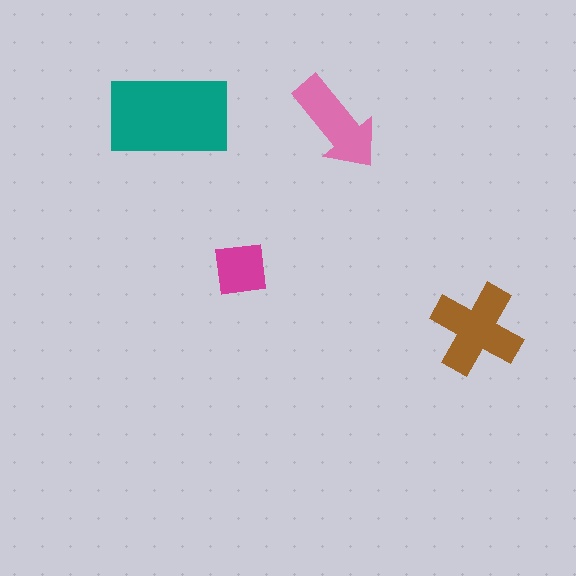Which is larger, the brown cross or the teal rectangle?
The teal rectangle.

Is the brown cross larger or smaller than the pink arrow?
Larger.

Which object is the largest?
The teal rectangle.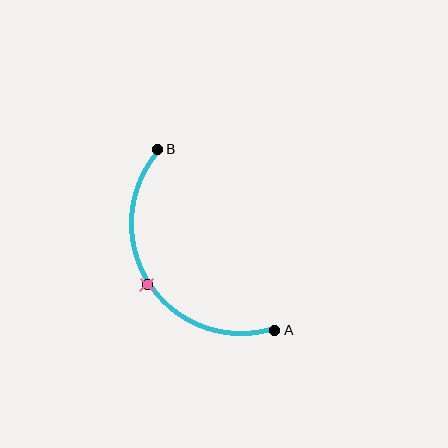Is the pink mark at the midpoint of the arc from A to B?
Yes. The pink mark lies on the arc at equal arc-length from both A and B — it is the arc midpoint.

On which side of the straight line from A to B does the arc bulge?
The arc bulges to the left of the straight line connecting A and B.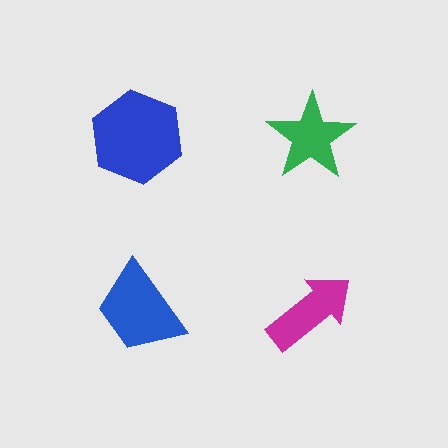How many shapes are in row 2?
2 shapes.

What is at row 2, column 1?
A blue trapezoid.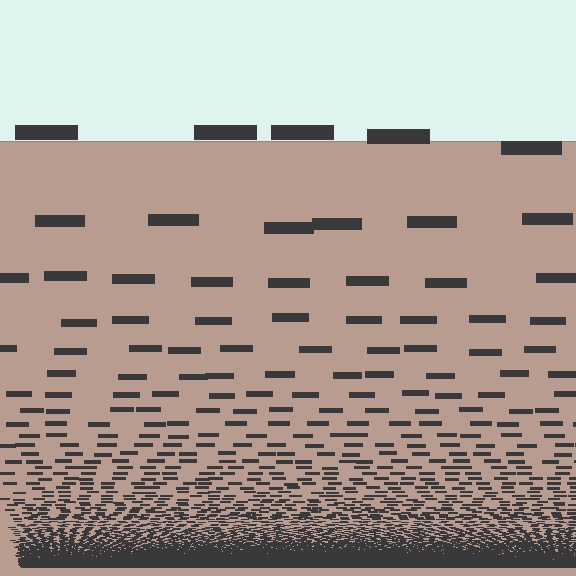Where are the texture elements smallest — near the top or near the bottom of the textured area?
Near the bottom.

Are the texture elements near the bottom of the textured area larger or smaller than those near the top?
Smaller. The gradient is inverted — elements near the bottom are smaller and denser.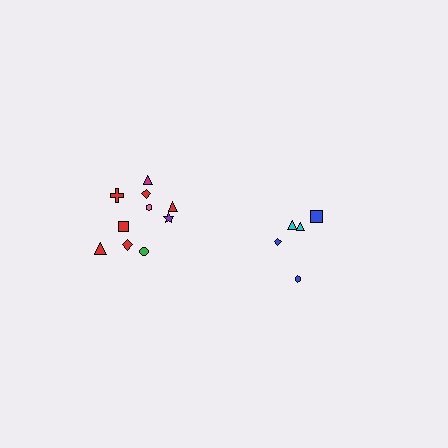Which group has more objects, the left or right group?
The left group.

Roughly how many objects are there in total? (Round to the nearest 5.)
Roughly 15 objects in total.